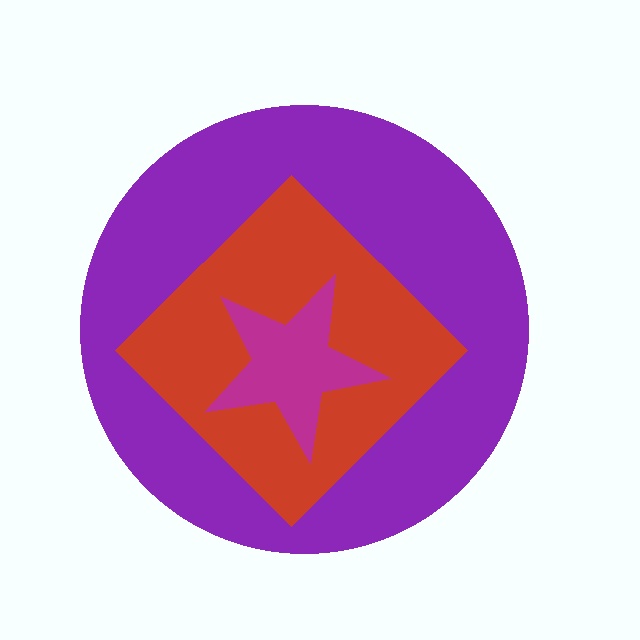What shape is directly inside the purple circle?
The red diamond.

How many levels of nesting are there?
3.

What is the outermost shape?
The purple circle.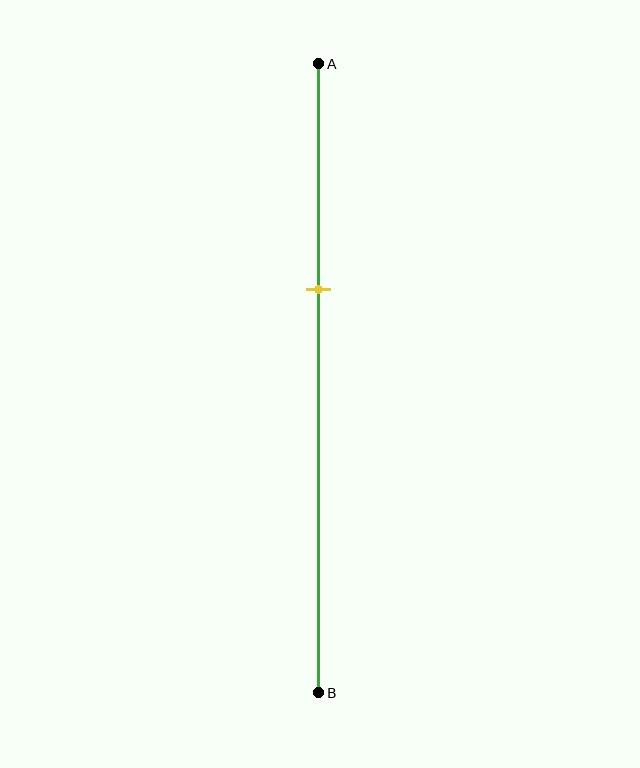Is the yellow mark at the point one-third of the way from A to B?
Yes, the mark is approximately at the one-third point.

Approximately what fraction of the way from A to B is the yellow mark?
The yellow mark is approximately 35% of the way from A to B.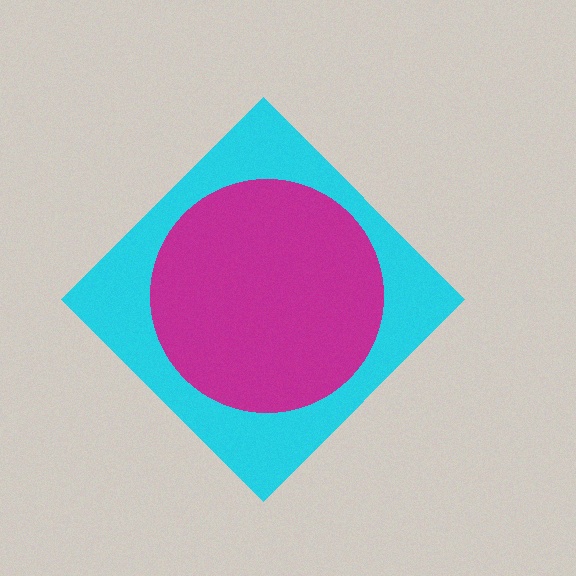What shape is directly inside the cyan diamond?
The magenta circle.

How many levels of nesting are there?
2.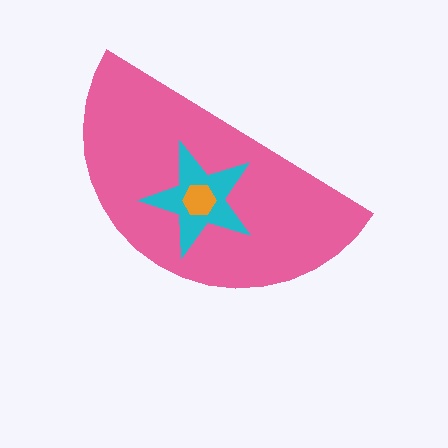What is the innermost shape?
The orange hexagon.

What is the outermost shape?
The pink semicircle.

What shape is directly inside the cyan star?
The orange hexagon.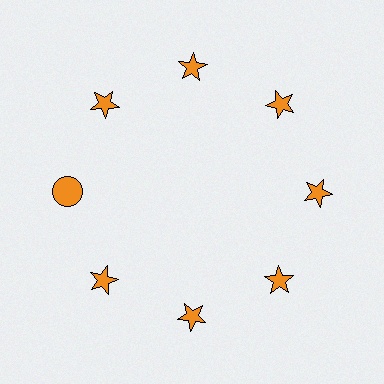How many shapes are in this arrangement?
There are 8 shapes arranged in a ring pattern.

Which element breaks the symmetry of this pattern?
The orange circle at roughly the 9 o'clock position breaks the symmetry. All other shapes are orange stars.